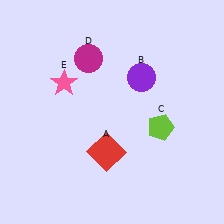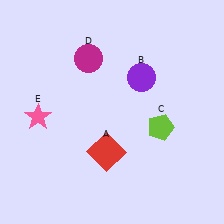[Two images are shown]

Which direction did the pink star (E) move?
The pink star (E) moved down.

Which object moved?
The pink star (E) moved down.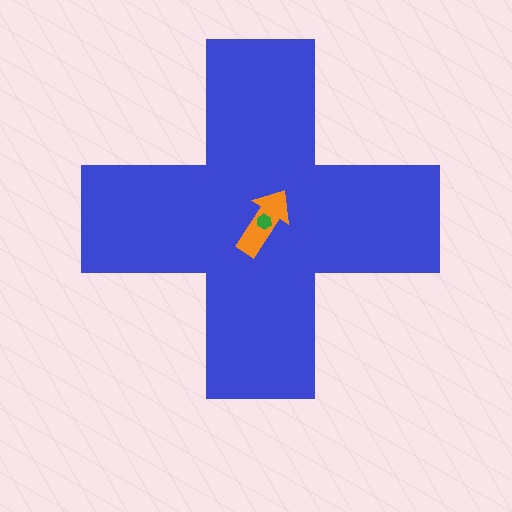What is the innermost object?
The green hexagon.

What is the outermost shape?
The blue cross.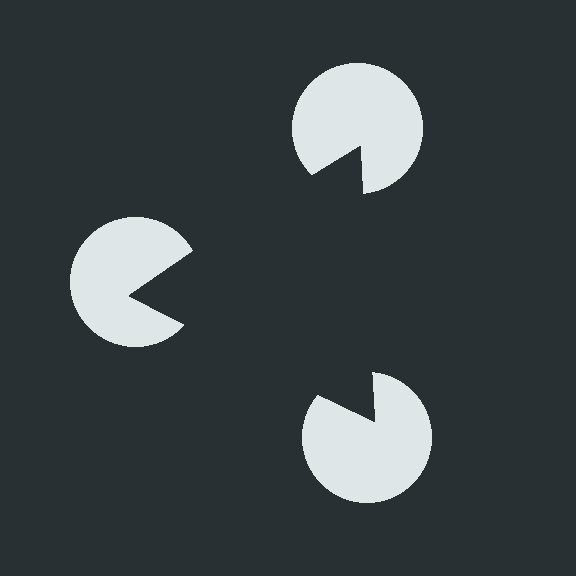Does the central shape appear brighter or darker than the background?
It typically appears slightly darker than the background, even though no actual brightness change is drawn.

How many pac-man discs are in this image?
There are 3 — one at each vertex of the illusory triangle.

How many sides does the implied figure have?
3 sides.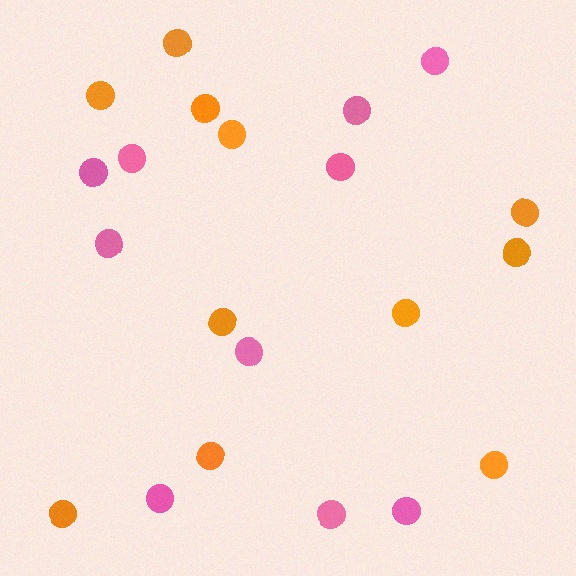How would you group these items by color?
There are 2 groups: one group of orange circles (11) and one group of pink circles (10).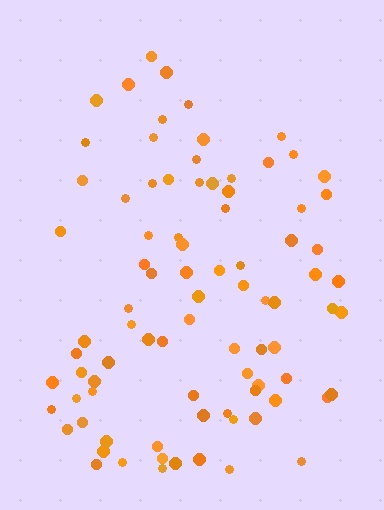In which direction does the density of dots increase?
From top to bottom, with the bottom side densest.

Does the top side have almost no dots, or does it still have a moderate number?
Still a moderate number, just noticeably fewer than the bottom.